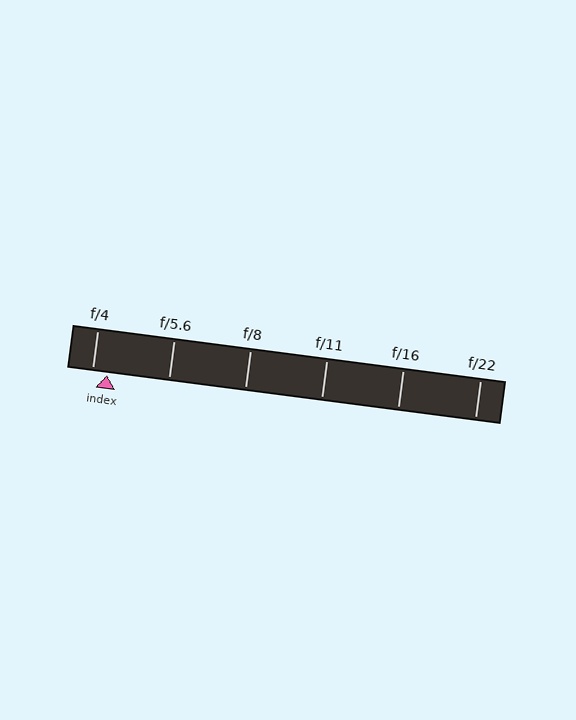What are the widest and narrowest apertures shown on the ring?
The widest aperture shown is f/4 and the narrowest is f/22.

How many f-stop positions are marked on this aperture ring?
There are 6 f-stop positions marked.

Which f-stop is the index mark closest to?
The index mark is closest to f/4.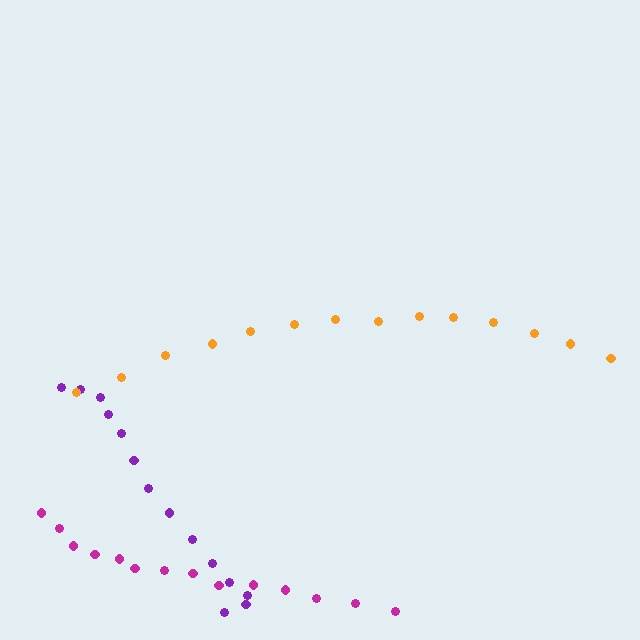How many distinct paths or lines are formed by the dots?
There are 3 distinct paths.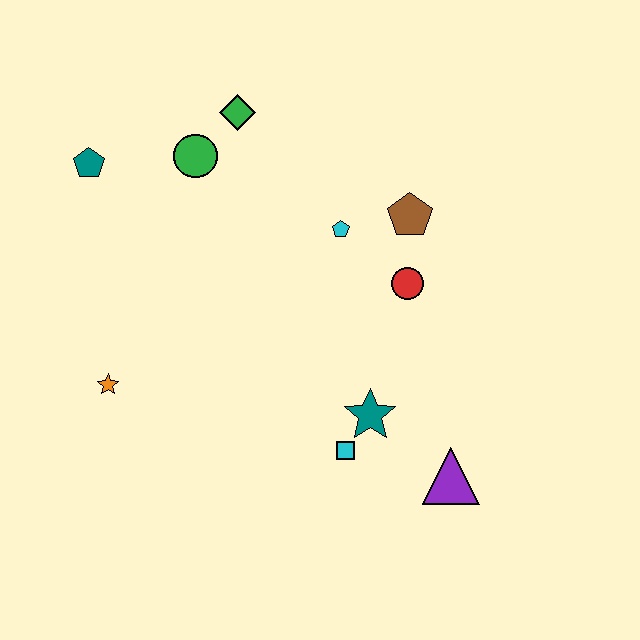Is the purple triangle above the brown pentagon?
No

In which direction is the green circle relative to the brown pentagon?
The green circle is to the left of the brown pentagon.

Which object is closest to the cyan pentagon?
The brown pentagon is closest to the cyan pentagon.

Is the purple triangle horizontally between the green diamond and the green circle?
No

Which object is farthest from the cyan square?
The teal pentagon is farthest from the cyan square.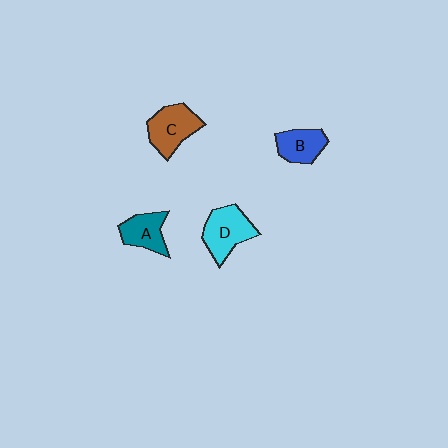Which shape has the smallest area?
Shape A (teal).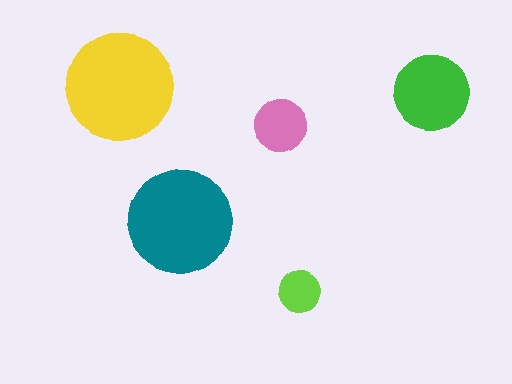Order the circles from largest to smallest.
the yellow one, the teal one, the green one, the pink one, the lime one.